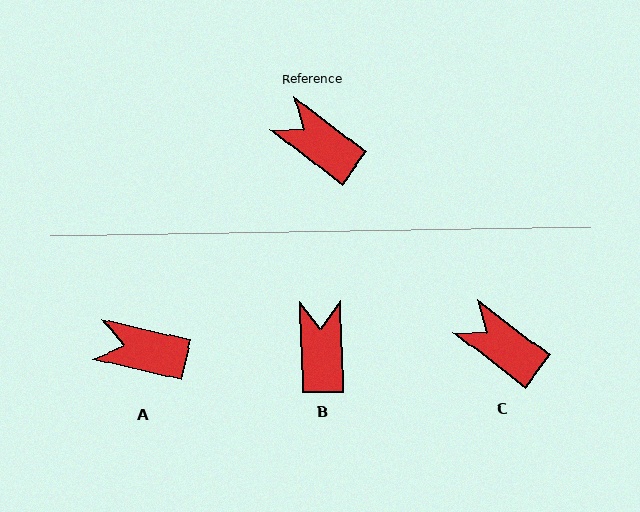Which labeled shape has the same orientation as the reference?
C.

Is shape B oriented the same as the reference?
No, it is off by about 51 degrees.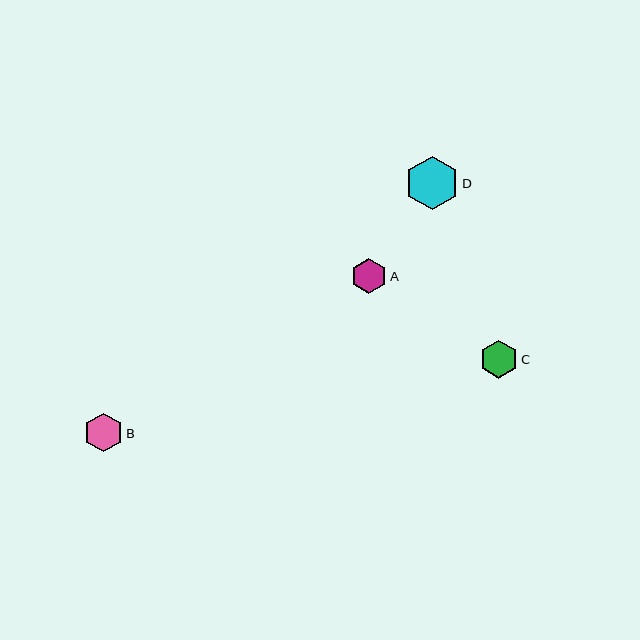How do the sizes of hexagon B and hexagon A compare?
Hexagon B and hexagon A are approximately the same size.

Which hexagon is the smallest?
Hexagon A is the smallest with a size of approximately 36 pixels.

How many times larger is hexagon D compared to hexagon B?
Hexagon D is approximately 1.4 times the size of hexagon B.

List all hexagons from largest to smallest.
From largest to smallest: D, B, C, A.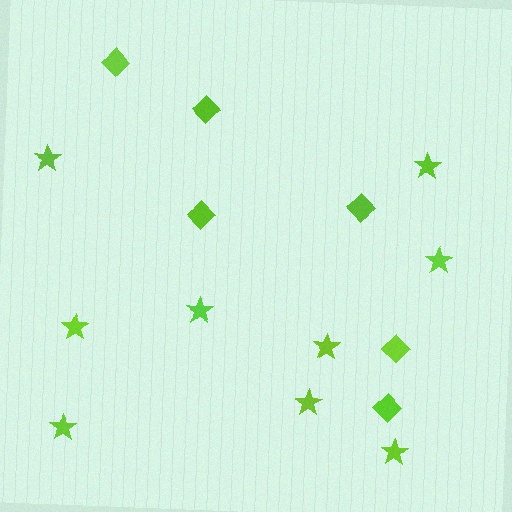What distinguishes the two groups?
There are 2 groups: one group of diamonds (6) and one group of stars (9).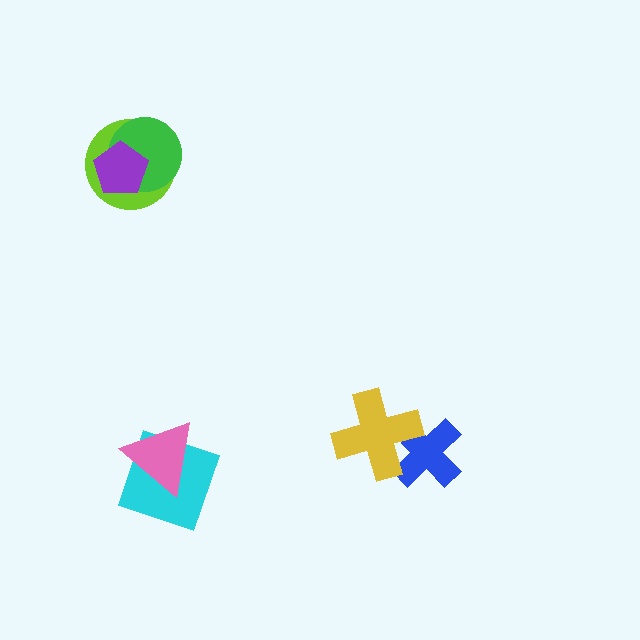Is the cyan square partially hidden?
Yes, it is partially covered by another shape.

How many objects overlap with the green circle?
2 objects overlap with the green circle.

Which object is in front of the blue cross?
The yellow cross is in front of the blue cross.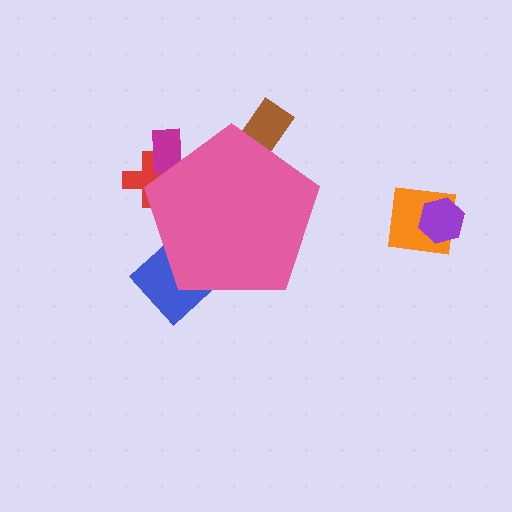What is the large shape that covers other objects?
A pink pentagon.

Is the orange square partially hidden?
No, the orange square is fully visible.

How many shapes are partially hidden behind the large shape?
4 shapes are partially hidden.